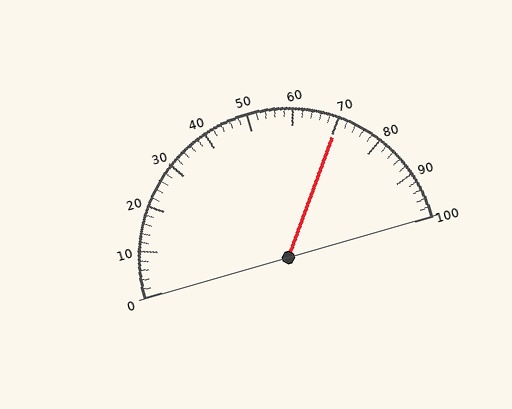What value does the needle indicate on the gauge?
The needle indicates approximately 70.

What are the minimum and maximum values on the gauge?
The gauge ranges from 0 to 100.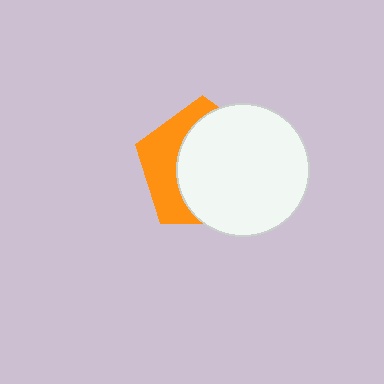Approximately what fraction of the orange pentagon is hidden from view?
Roughly 65% of the orange pentagon is hidden behind the white circle.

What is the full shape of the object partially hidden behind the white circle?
The partially hidden object is an orange pentagon.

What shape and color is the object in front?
The object in front is a white circle.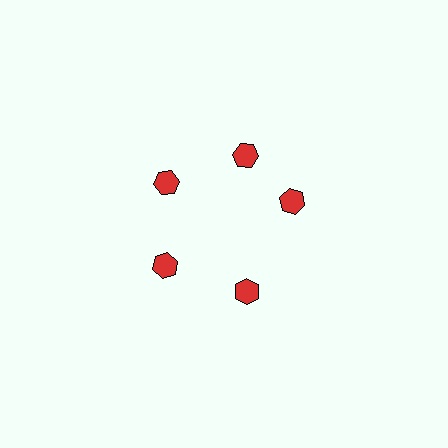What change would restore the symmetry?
The symmetry would be restored by rotating it back into even spacing with its neighbors so that all 5 hexagons sit at equal angles and equal distance from the center.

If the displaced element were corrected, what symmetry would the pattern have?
It would have 5-fold rotational symmetry — the pattern would map onto itself every 72 degrees.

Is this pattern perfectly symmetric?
No. The 5 red hexagons are arranged in a ring, but one element near the 3 o'clock position is rotated out of alignment along the ring, breaking the 5-fold rotational symmetry.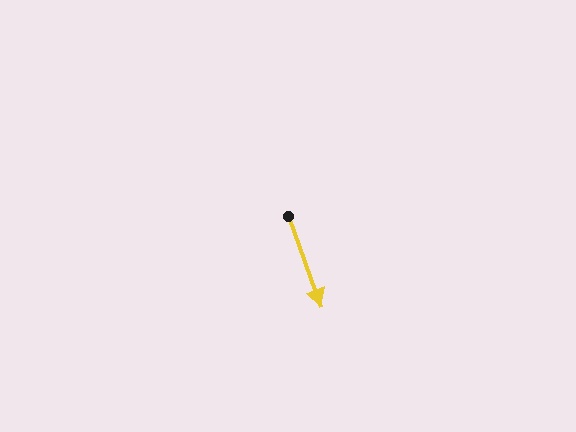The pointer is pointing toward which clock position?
Roughly 5 o'clock.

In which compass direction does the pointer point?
South.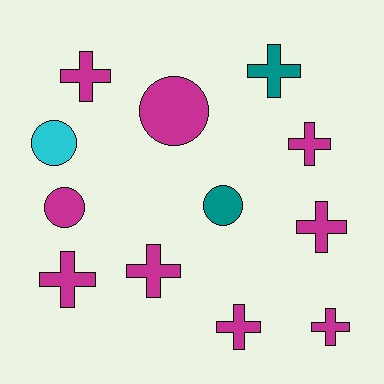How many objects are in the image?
There are 12 objects.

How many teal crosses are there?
There is 1 teal cross.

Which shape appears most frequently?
Cross, with 8 objects.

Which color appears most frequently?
Magenta, with 9 objects.